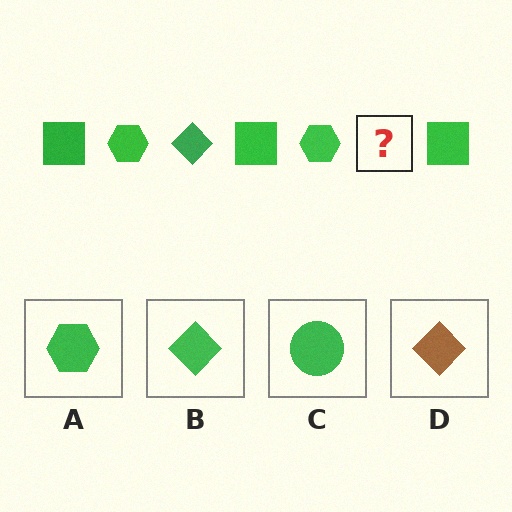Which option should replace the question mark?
Option B.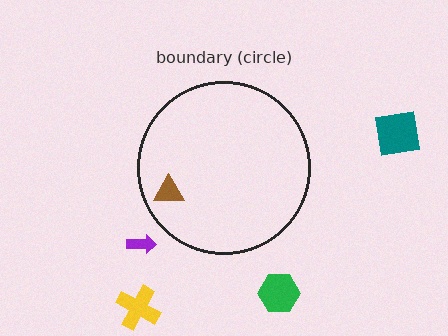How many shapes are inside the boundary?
1 inside, 4 outside.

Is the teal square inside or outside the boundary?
Outside.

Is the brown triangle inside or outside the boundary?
Inside.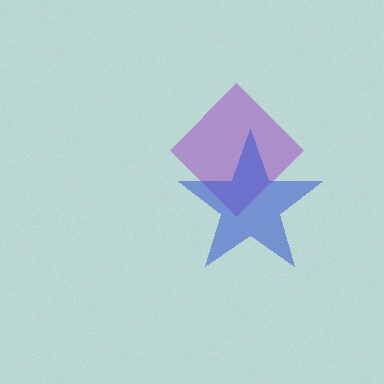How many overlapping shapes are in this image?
There are 2 overlapping shapes in the image.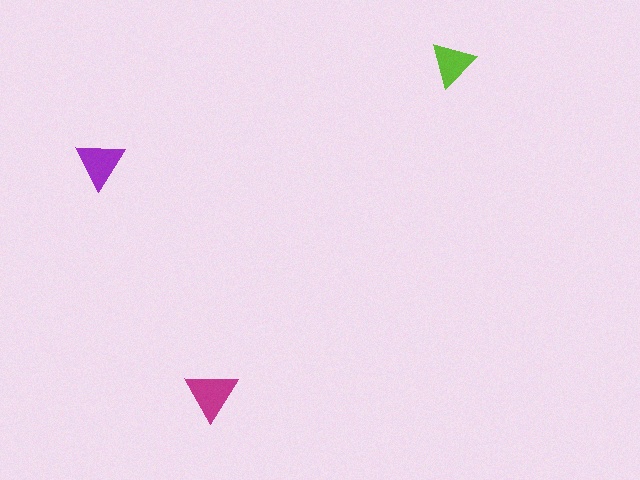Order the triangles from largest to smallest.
the magenta one, the purple one, the lime one.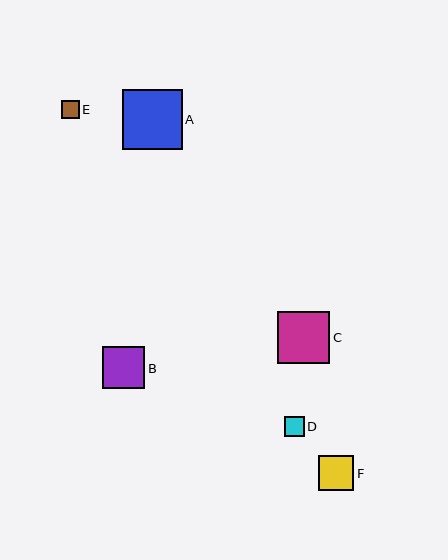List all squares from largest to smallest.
From largest to smallest: A, C, B, F, D, E.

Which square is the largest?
Square A is the largest with a size of approximately 60 pixels.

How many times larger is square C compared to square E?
Square C is approximately 3.0 times the size of square E.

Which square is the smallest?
Square E is the smallest with a size of approximately 18 pixels.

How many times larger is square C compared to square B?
Square C is approximately 1.2 times the size of square B.